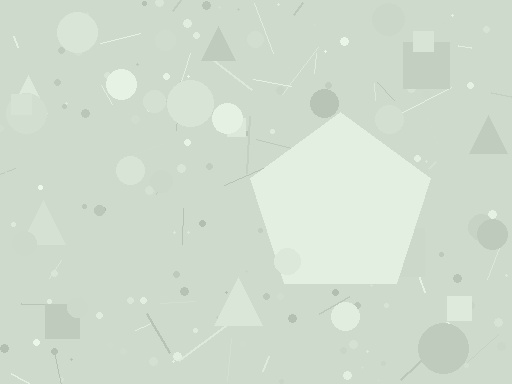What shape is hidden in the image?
A pentagon is hidden in the image.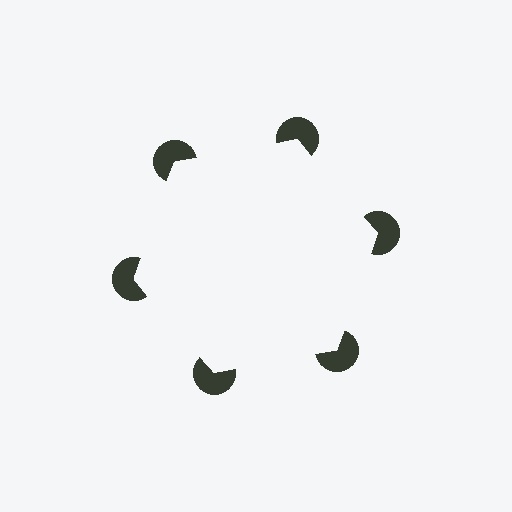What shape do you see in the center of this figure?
An illusory hexagon — its edges are inferred from the aligned wedge cuts in the pac-man discs, not physically drawn.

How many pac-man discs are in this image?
There are 6 — one at each vertex of the illusory hexagon.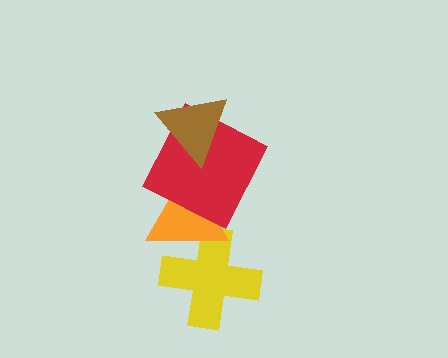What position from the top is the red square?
The red square is 2nd from the top.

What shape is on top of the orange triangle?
The red square is on top of the orange triangle.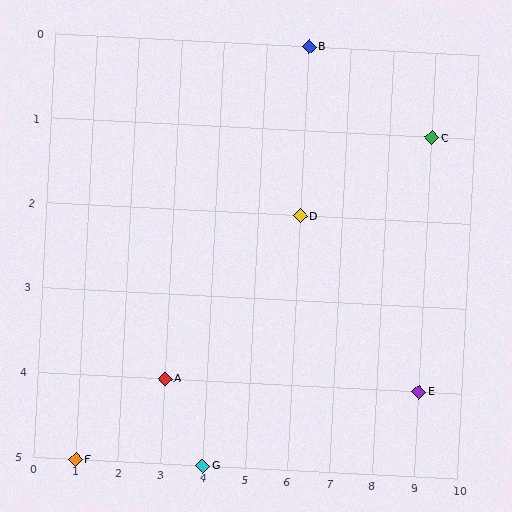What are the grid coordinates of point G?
Point G is at grid coordinates (4, 5).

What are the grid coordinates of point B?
Point B is at grid coordinates (6, 0).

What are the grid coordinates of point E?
Point E is at grid coordinates (9, 4).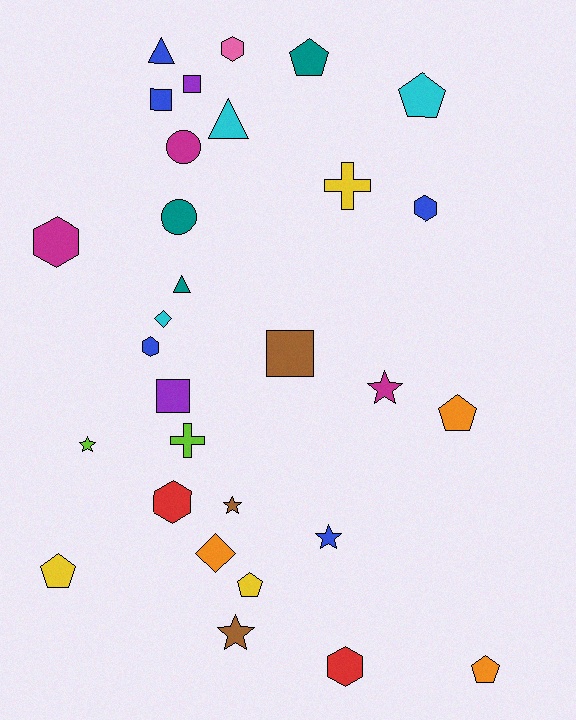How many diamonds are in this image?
There are 2 diamonds.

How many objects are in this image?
There are 30 objects.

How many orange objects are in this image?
There are 3 orange objects.